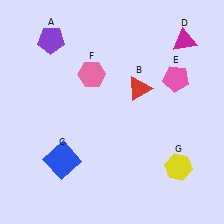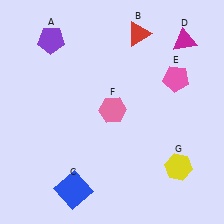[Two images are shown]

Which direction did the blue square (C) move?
The blue square (C) moved down.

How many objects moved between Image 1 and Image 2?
3 objects moved between the two images.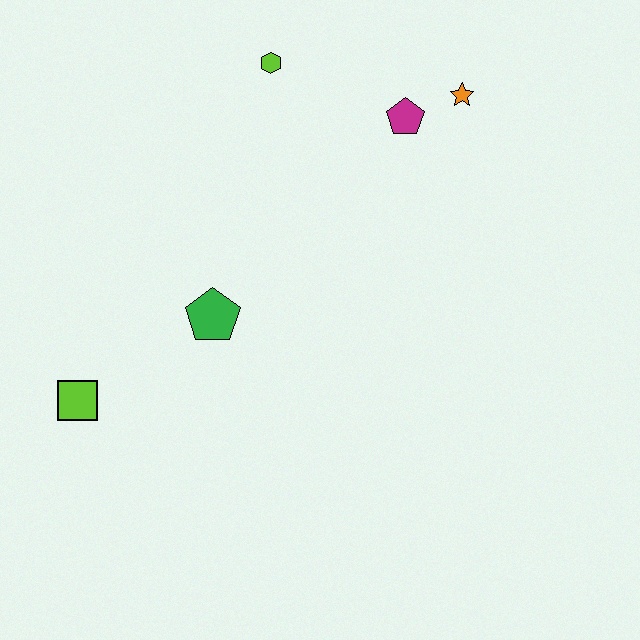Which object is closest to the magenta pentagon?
The orange star is closest to the magenta pentagon.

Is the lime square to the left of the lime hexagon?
Yes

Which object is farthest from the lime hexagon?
The lime square is farthest from the lime hexagon.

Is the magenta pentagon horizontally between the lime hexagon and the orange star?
Yes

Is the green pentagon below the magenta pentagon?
Yes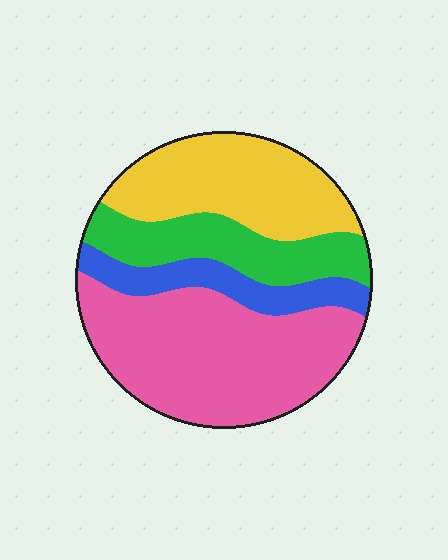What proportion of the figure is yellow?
Yellow takes up about one quarter (1/4) of the figure.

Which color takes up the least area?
Blue, at roughly 15%.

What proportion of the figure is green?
Green covers around 20% of the figure.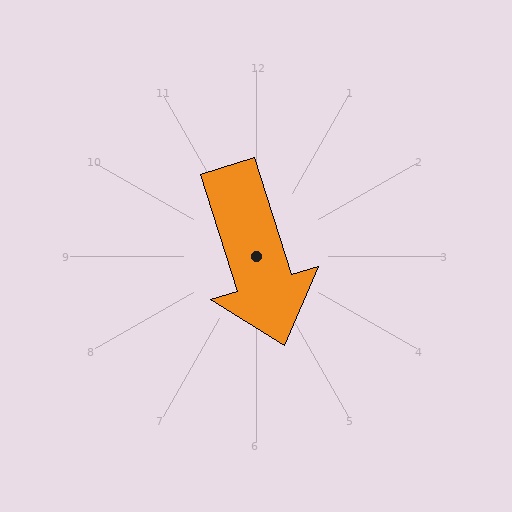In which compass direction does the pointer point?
South.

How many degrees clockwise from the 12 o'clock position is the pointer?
Approximately 163 degrees.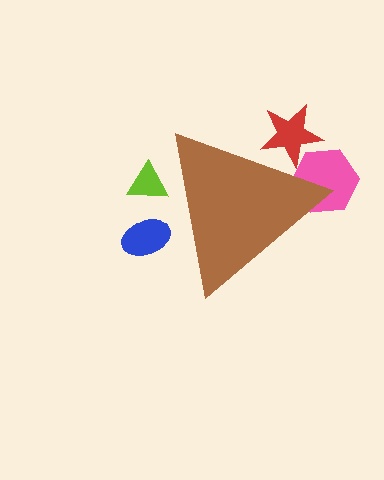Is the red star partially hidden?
Yes, the red star is partially hidden behind the brown triangle.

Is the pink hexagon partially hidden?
Yes, the pink hexagon is partially hidden behind the brown triangle.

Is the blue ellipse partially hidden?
Yes, the blue ellipse is partially hidden behind the brown triangle.